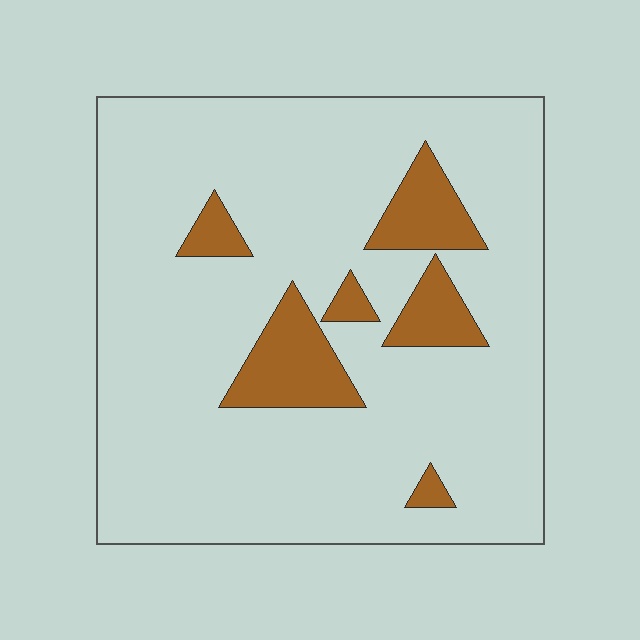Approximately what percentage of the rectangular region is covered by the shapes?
Approximately 15%.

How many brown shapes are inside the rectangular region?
6.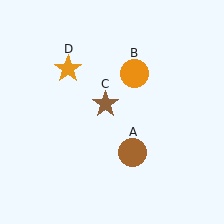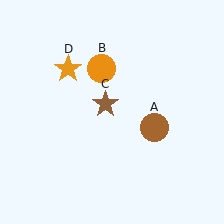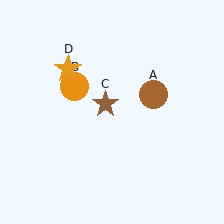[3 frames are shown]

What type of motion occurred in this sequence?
The brown circle (object A), orange circle (object B) rotated counterclockwise around the center of the scene.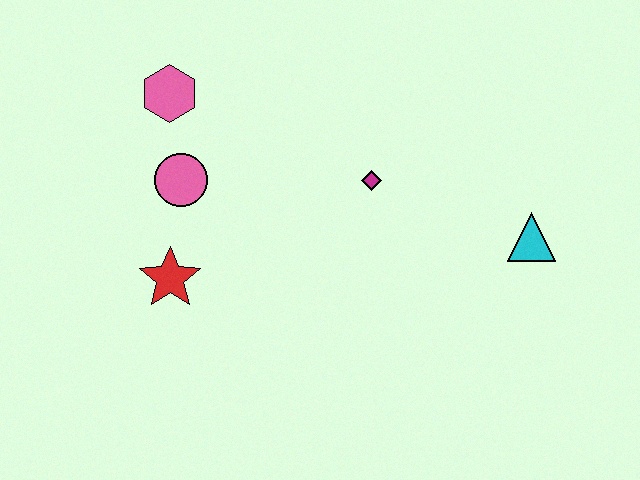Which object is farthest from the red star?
The cyan triangle is farthest from the red star.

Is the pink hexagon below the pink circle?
No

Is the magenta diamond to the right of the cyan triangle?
No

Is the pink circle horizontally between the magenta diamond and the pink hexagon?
Yes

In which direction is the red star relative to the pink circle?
The red star is below the pink circle.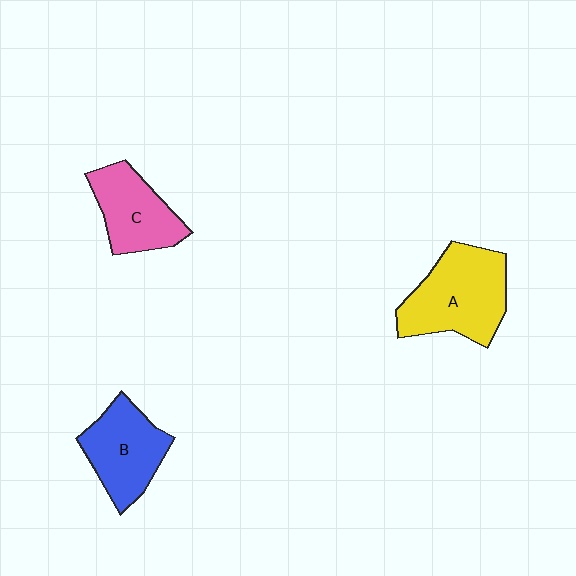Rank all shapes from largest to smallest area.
From largest to smallest: A (yellow), B (blue), C (pink).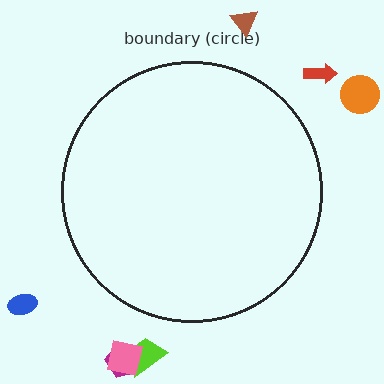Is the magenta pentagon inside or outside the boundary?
Outside.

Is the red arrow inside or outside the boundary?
Outside.